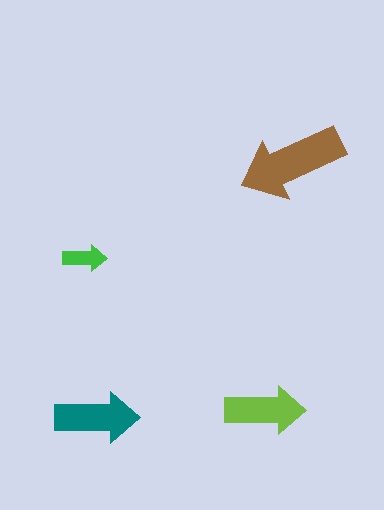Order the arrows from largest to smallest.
the brown one, the teal one, the lime one, the green one.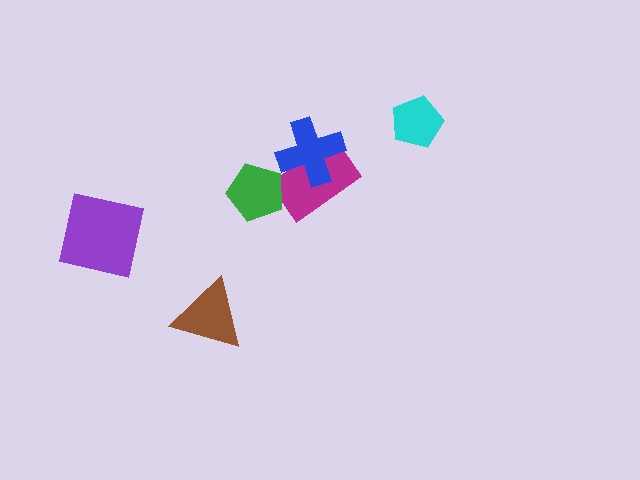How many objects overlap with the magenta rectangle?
2 objects overlap with the magenta rectangle.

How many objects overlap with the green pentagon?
1 object overlaps with the green pentagon.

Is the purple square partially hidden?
No, no other shape covers it.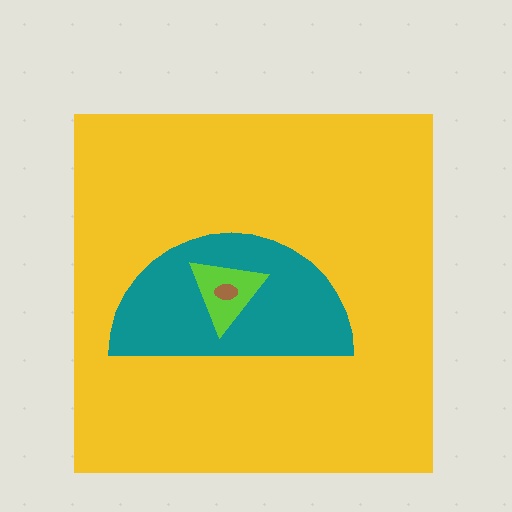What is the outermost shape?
The yellow square.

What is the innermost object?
The brown ellipse.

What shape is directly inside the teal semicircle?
The lime triangle.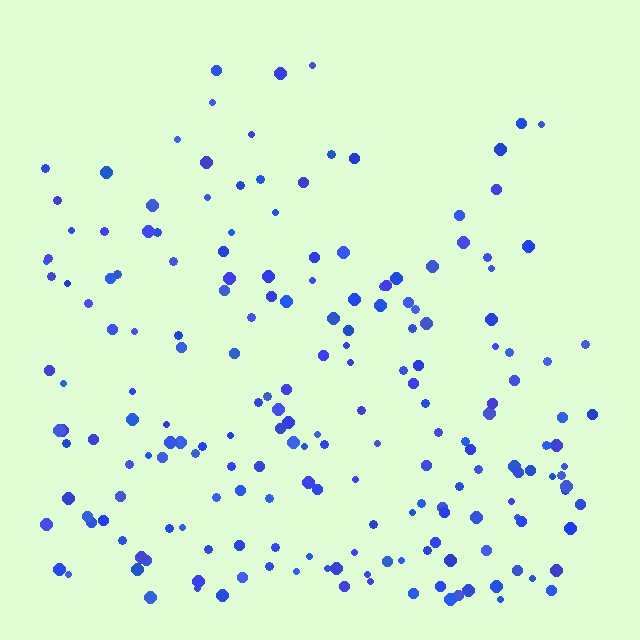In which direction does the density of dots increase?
From top to bottom, with the bottom side densest.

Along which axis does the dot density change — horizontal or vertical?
Vertical.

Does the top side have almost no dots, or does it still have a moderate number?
Still a moderate number, just noticeably fewer than the bottom.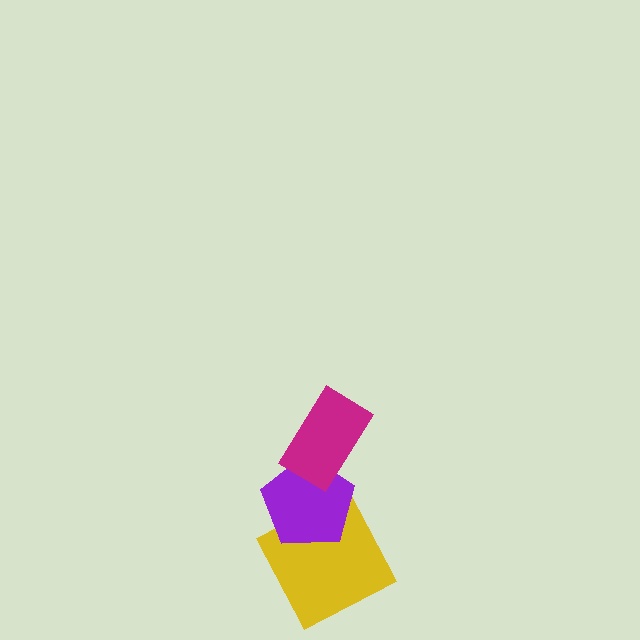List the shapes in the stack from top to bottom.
From top to bottom: the magenta rectangle, the purple pentagon, the yellow square.